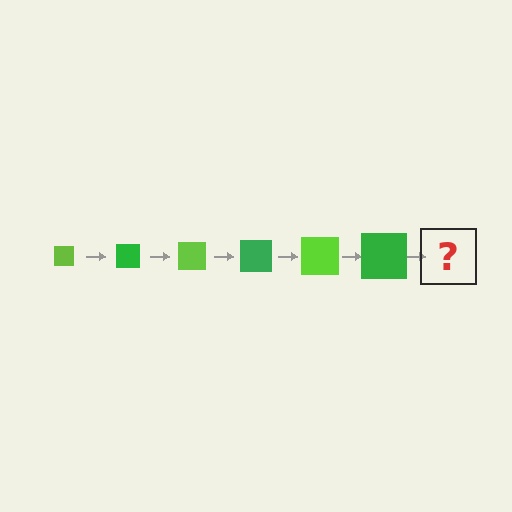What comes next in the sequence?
The next element should be a lime square, larger than the previous one.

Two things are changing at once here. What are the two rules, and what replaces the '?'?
The two rules are that the square grows larger each step and the color cycles through lime and green. The '?' should be a lime square, larger than the previous one.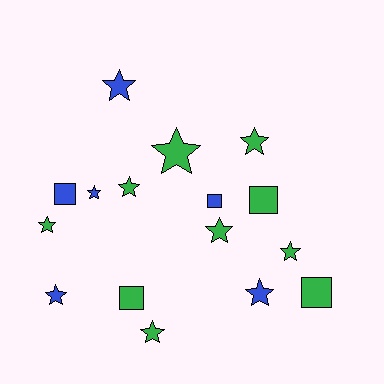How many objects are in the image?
There are 16 objects.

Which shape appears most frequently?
Star, with 11 objects.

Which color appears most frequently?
Green, with 10 objects.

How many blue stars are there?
There are 4 blue stars.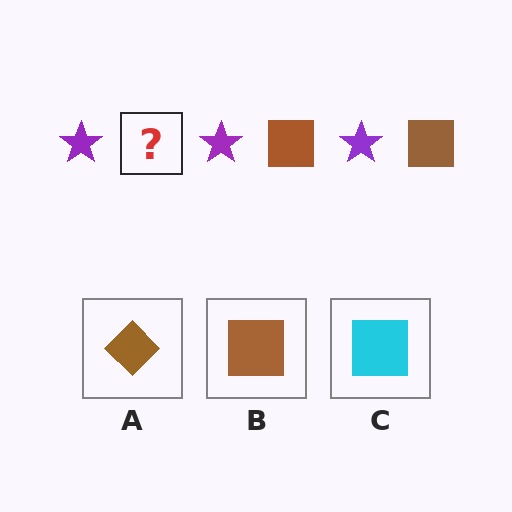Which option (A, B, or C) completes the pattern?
B.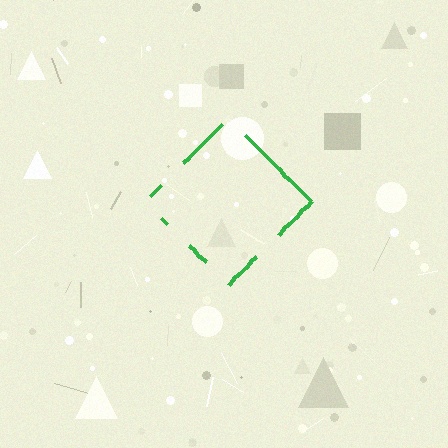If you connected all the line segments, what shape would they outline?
They would outline a diamond.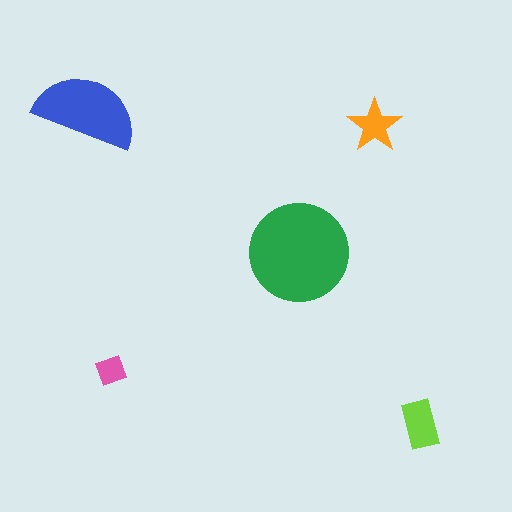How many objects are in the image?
There are 5 objects in the image.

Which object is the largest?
The green circle.